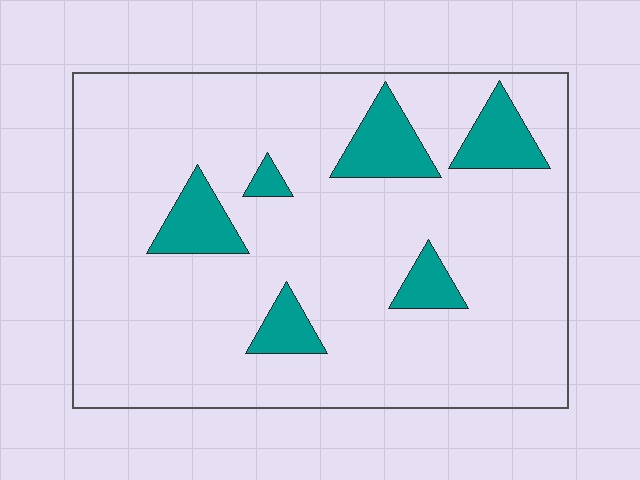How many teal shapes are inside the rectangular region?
6.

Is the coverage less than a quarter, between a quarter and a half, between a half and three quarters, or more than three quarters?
Less than a quarter.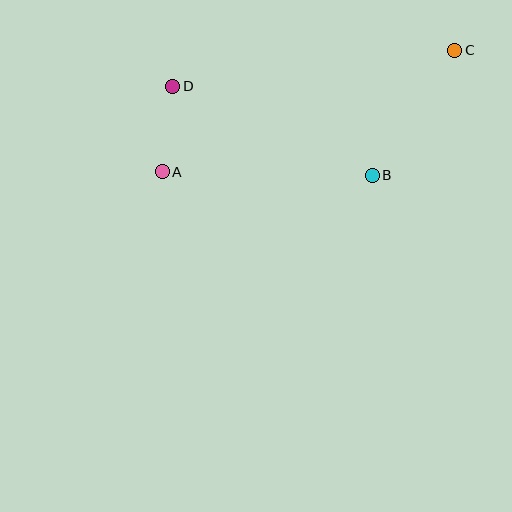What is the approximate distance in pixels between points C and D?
The distance between C and D is approximately 284 pixels.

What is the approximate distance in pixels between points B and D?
The distance between B and D is approximately 218 pixels.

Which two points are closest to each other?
Points A and D are closest to each other.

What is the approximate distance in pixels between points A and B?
The distance between A and B is approximately 210 pixels.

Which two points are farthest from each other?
Points A and C are farthest from each other.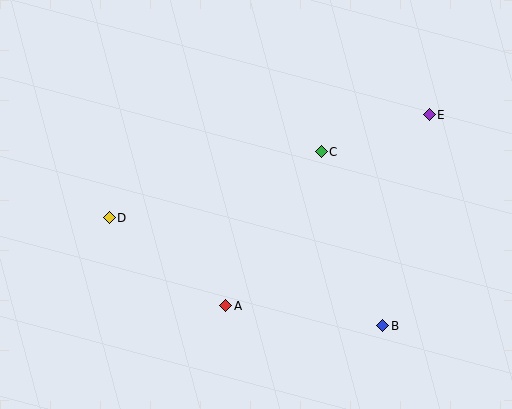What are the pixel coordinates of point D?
Point D is at (109, 218).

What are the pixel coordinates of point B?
Point B is at (383, 326).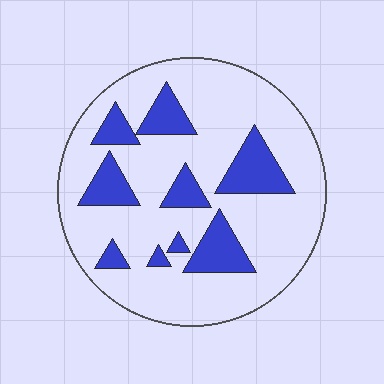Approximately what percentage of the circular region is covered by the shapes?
Approximately 20%.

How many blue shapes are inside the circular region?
9.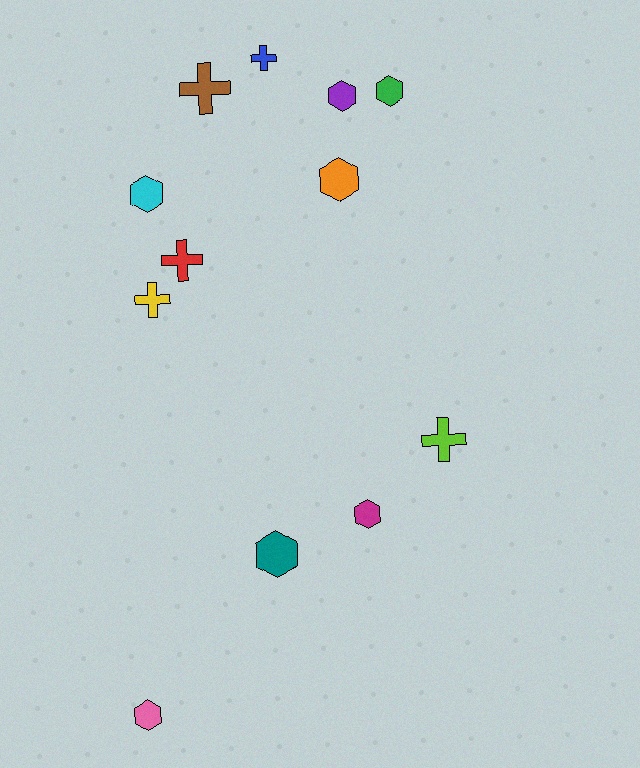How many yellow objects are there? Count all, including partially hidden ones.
There is 1 yellow object.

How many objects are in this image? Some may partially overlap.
There are 12 objects.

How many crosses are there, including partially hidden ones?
There are 5 crosses.